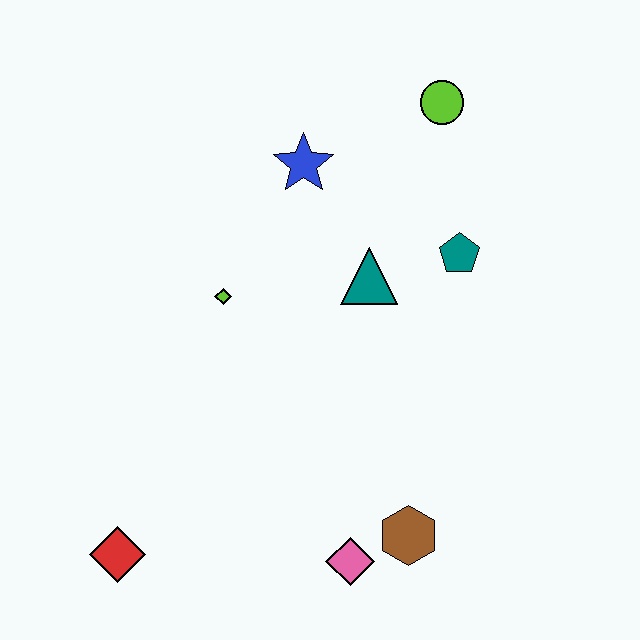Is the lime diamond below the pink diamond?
No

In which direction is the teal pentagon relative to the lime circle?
The teal pentagon is below the lime circle.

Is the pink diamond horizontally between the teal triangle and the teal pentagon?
No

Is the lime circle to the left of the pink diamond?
No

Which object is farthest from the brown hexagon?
The lime circle is farthest from the brown hexagon.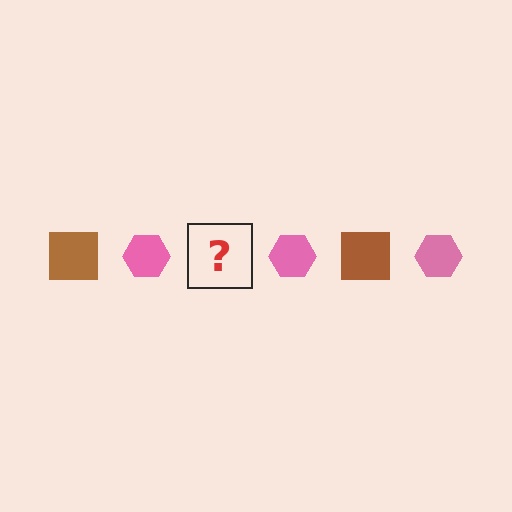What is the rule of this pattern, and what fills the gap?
The rule is that the pattern alternates between brown square and pink hexagon. The gap should be filled with a brown square.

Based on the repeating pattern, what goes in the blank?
The blank should be a brown square.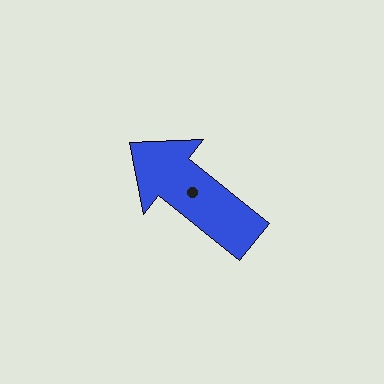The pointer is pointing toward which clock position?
Roughly 10 o'clock.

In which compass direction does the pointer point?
Northwest.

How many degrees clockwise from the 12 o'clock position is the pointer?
Approximately 309 degrees.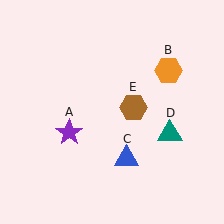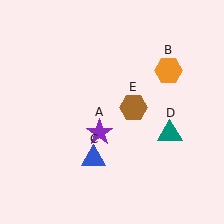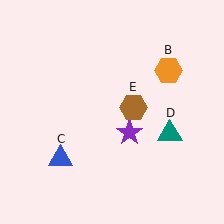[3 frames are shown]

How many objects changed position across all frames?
2 objects changed position: purple star (object A), blue triangle (object C).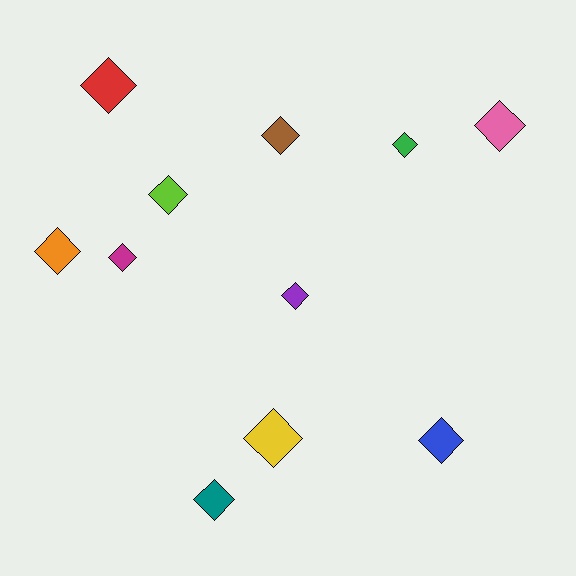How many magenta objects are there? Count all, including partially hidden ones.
There is 1 magenta object.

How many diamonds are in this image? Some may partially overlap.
There are 11 diamonds.